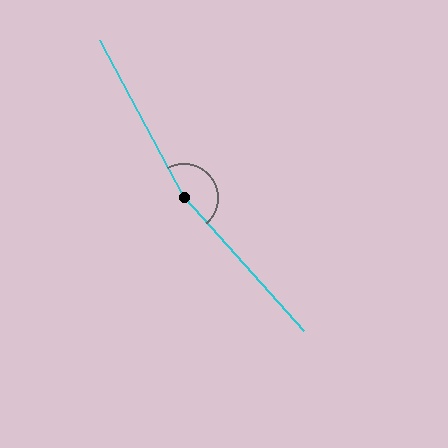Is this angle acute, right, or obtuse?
It is obtuse.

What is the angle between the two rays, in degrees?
Approximately 166 degrees.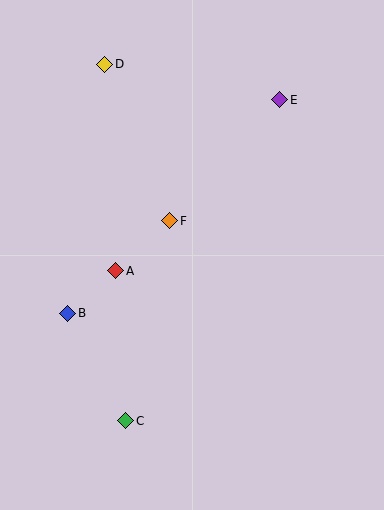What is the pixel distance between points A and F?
The distance between A and F is 74 pixels.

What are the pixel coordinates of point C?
Point C is at (126, 421).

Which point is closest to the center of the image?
Point F at (170, 221) is closest to the center.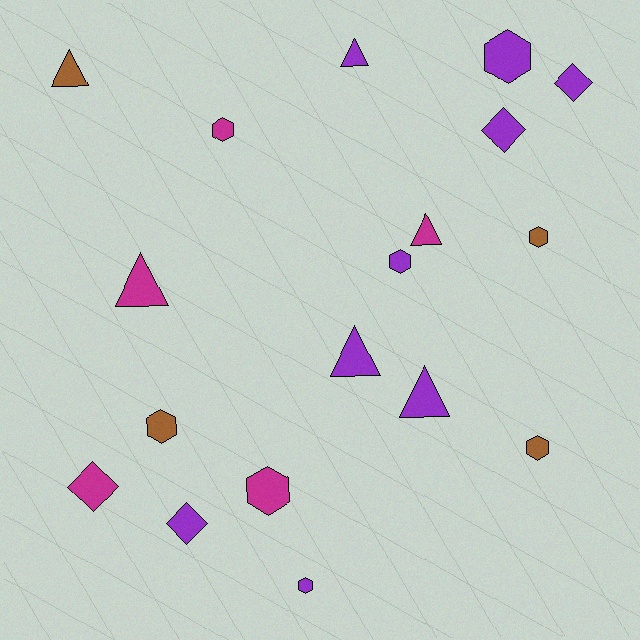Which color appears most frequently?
Purple, with 9 objects.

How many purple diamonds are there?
There are 3 purple diamonds.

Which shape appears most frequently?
Hexagon, with 8 objects.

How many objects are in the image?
There are 18 objects.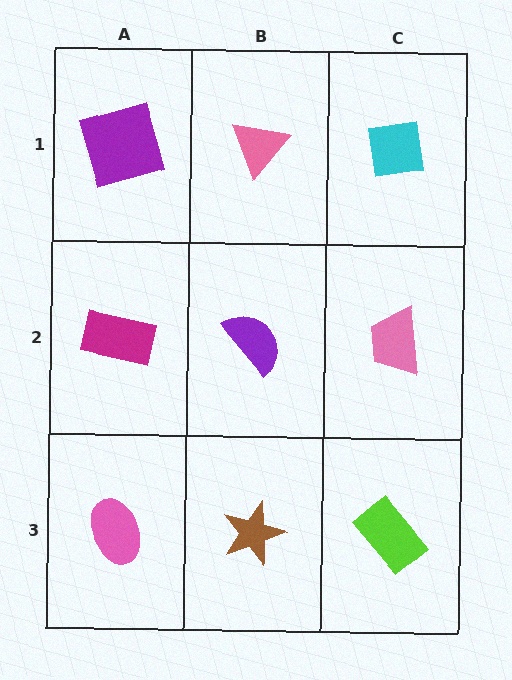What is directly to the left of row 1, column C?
A pink triangle.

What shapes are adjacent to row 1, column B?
A purple semicircle (row 2, column B), a purple square (row 1, column A), a cyan square (row 1, column C).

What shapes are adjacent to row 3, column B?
A purple semicircle (row 2, column B), a pink ellipse (row 3, column A), a lime rectangle (row 3, column C).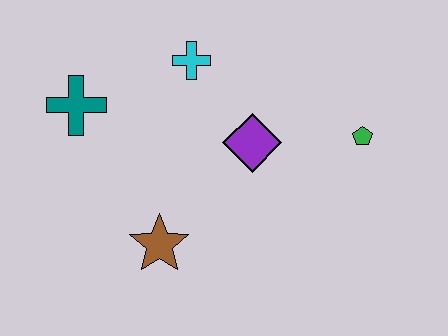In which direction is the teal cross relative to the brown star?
The teal cross is above the brown star.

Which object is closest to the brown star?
The purple diamond is closest to the brown star.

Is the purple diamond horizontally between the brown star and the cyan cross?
No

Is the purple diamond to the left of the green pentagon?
Yes